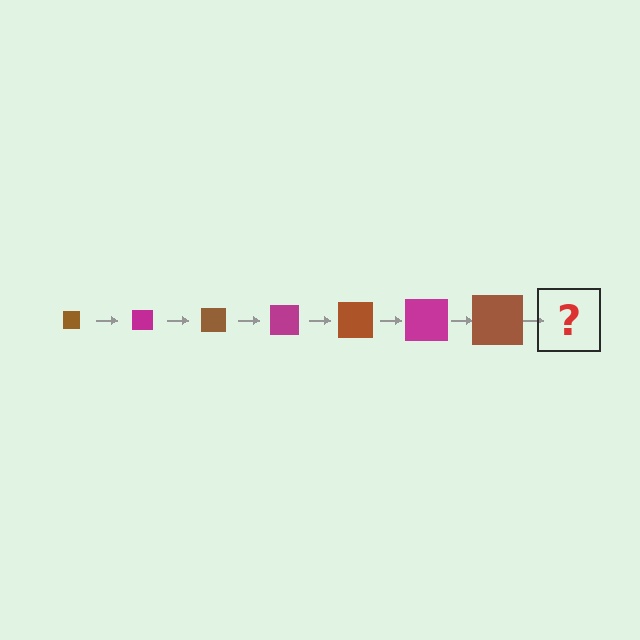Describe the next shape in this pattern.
It should be a magenta square, larger than the previous one.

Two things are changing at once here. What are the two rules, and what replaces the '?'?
The two rules are that the square grows larger each step and the color cycles through brown and magenta. The '?' should be a magenta square, larger than the previous one.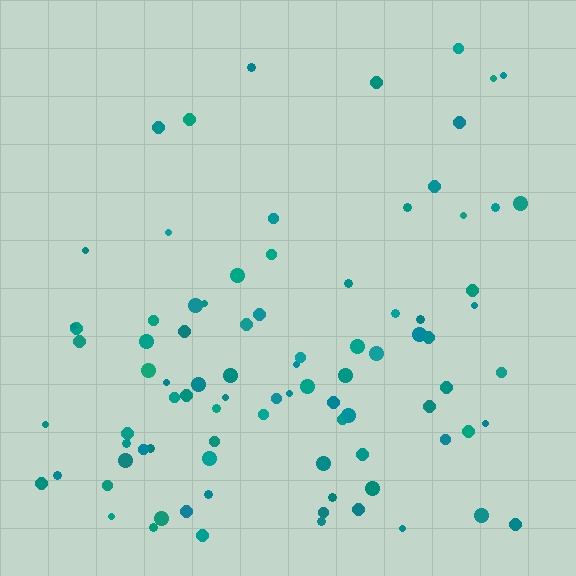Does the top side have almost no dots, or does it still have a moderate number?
Still a moderate number, just noticeably fewer than the bottom.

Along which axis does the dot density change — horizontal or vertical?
Vertical.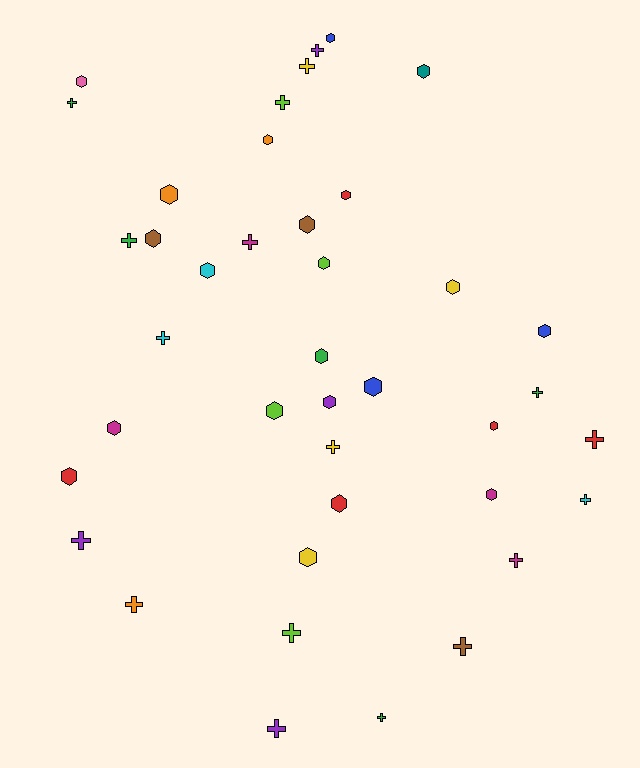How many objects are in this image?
There are 40 objects.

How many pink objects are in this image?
There is 1 pink object.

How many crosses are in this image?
There are 18 crosses.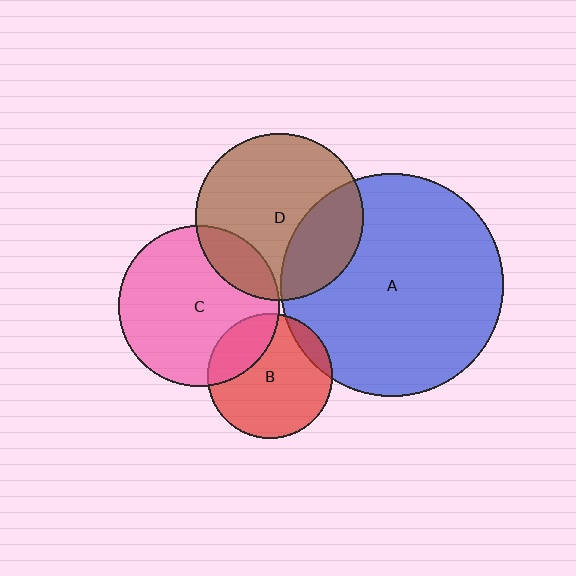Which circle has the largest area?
Circle A (blue).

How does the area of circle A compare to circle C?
Approximately 1.9 times.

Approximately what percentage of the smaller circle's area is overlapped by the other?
Approximately 10%.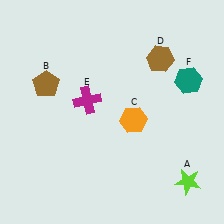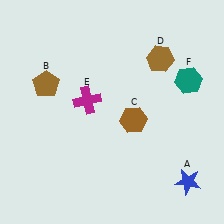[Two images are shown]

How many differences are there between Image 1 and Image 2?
There are 2 differences between the two images.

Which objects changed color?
A changed from lime to blue. C changed from orange to brown.